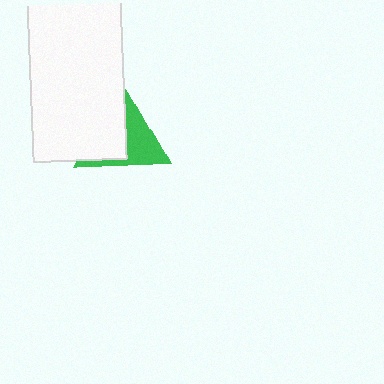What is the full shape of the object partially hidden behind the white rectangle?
The partially hidden object is a green triangle.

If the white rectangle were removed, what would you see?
You would see the complete green triangle.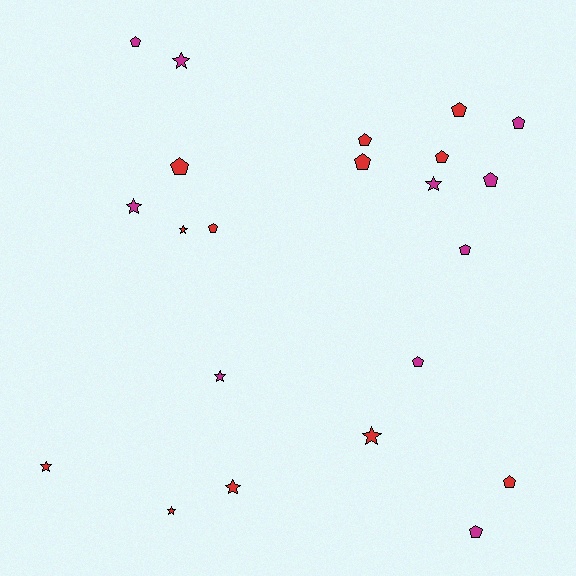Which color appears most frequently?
Red, with 12 objects.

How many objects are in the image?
There are 22 objects.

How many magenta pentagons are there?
There are 6 magenta pentagons.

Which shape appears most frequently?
Pentagon, with 13 objects.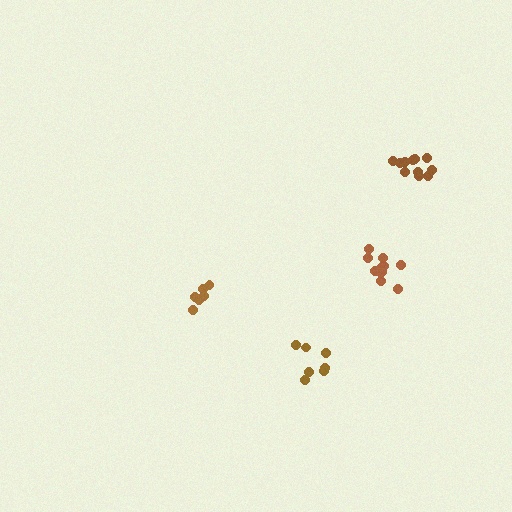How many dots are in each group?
Group 1: 11 dots, Group 2: 6 dots, Group 3: 12 dots, Group 4: 7 dots (36 total).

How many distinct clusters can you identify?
There are 4 distinct clusters.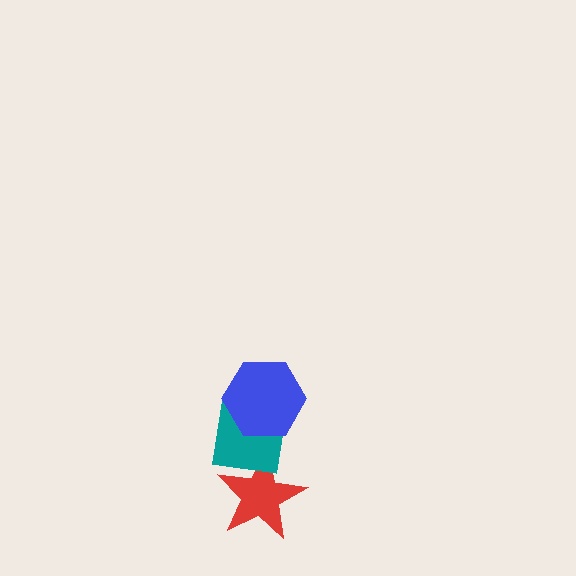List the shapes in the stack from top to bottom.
From top to bottom: the blue hexagon, the teal square, the red star.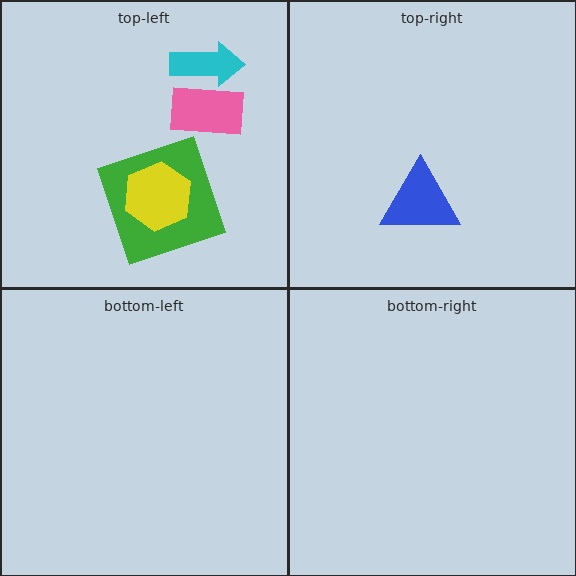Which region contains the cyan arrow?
The top-left region.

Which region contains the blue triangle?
The top-right region.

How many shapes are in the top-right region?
1.